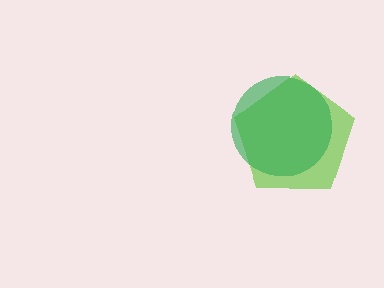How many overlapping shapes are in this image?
There are 2 overlapping shapes in the image.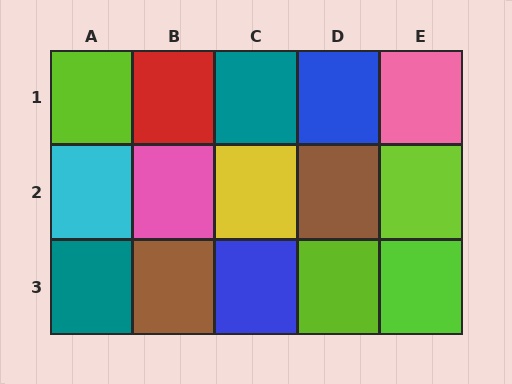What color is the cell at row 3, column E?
Lime.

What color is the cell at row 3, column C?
Blue.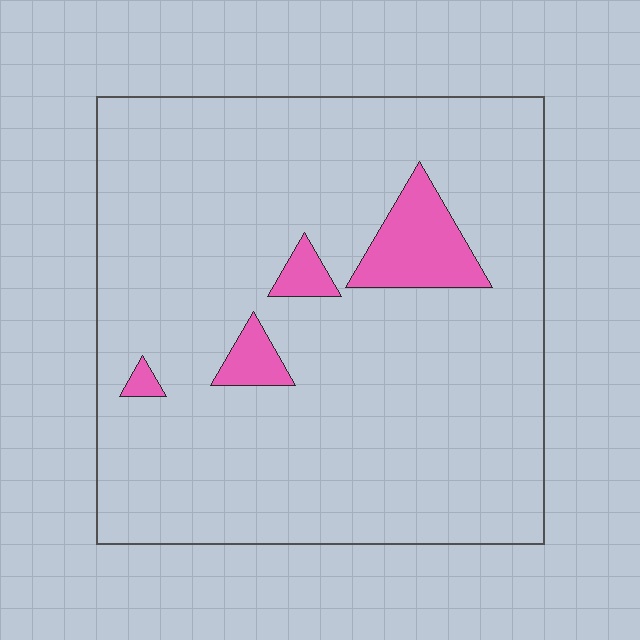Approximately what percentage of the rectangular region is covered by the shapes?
Approximately 10%.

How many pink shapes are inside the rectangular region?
4.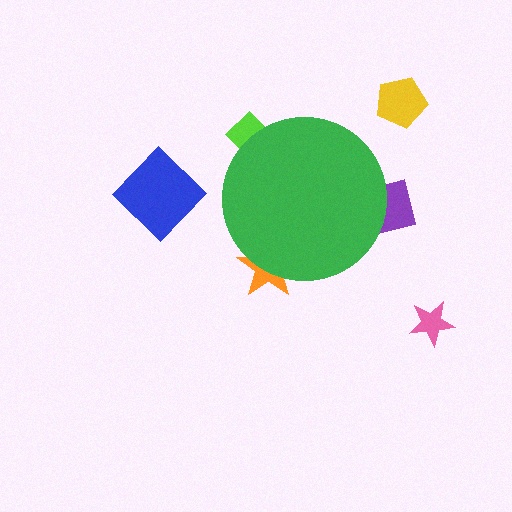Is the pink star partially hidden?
No, the pink star is fully visible.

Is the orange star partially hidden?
Yes, the orange star is partially hidden behind the green circle.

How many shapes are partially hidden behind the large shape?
3 shapes are partially hidden.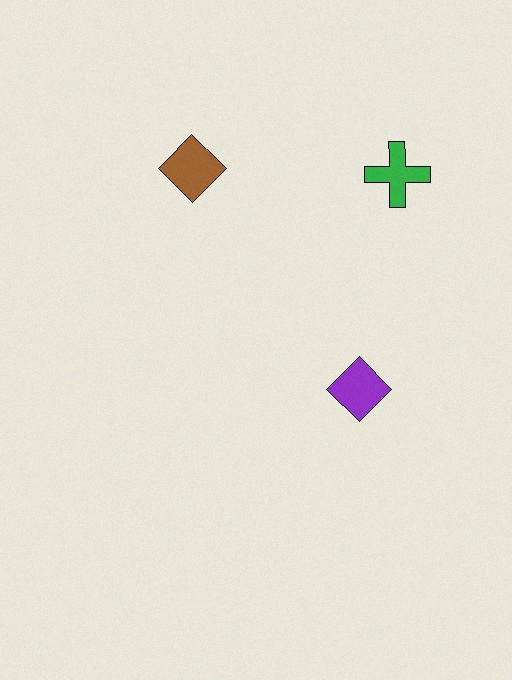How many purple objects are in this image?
There is 1 purple object.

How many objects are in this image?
There are 3 objects.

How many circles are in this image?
There are no circles.